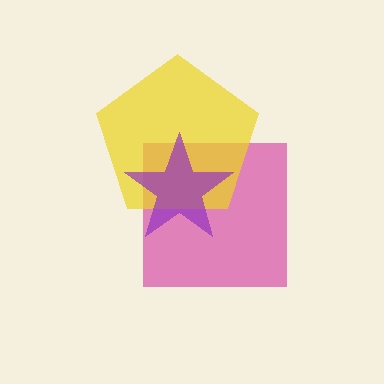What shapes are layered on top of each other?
The layered shapes are: a magenta square, a yellow pentagon, a purple star.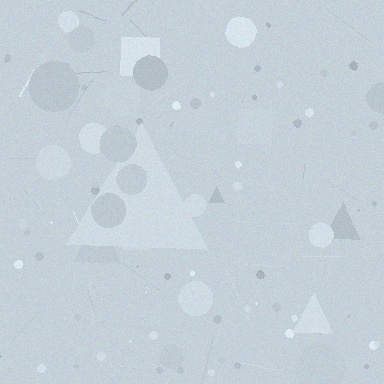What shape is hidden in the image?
A triangle is hidden in the image.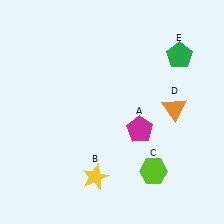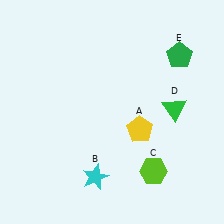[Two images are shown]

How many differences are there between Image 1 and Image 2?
There are 3 differences between the two images.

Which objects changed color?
A changed from magenta to yellow. B changed from yellow to cyan. D changed from orange to green.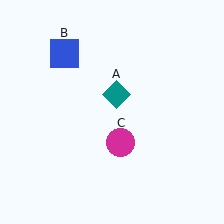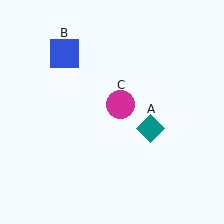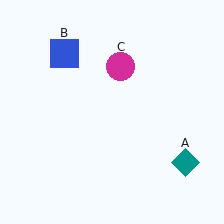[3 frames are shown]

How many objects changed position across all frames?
2 objects changed position: teal diamond (object A), magenta circle (object C).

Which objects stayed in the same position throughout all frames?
Blue square (object B) remained stationary.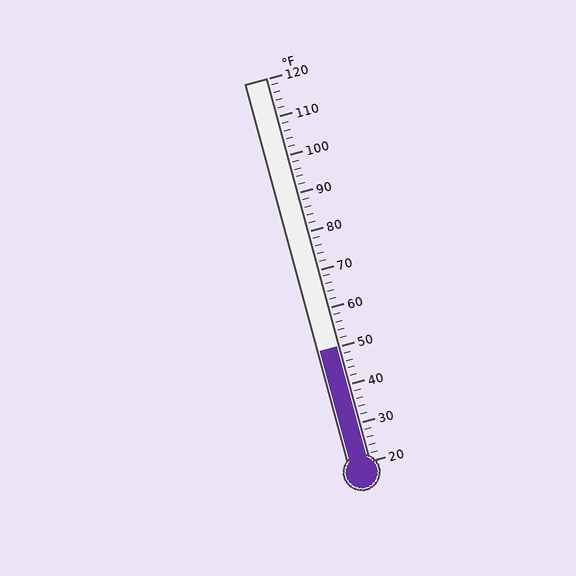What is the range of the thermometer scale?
The thermometer scale ranges from 20°F to 120°F.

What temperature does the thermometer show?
The thermometer shows approximately 50°F.